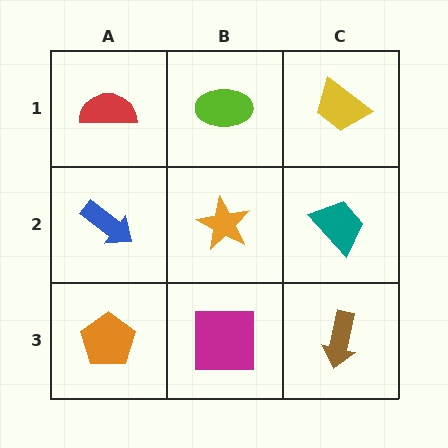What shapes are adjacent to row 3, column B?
An orange star (row 2, column B), an orange pentagon (row 3, column A), a brown arrow (row 3, column C).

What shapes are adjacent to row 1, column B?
An orange star (row 2, column B), a red semicircle (row 1, column A), a yellow trapezoid (row 1, column C).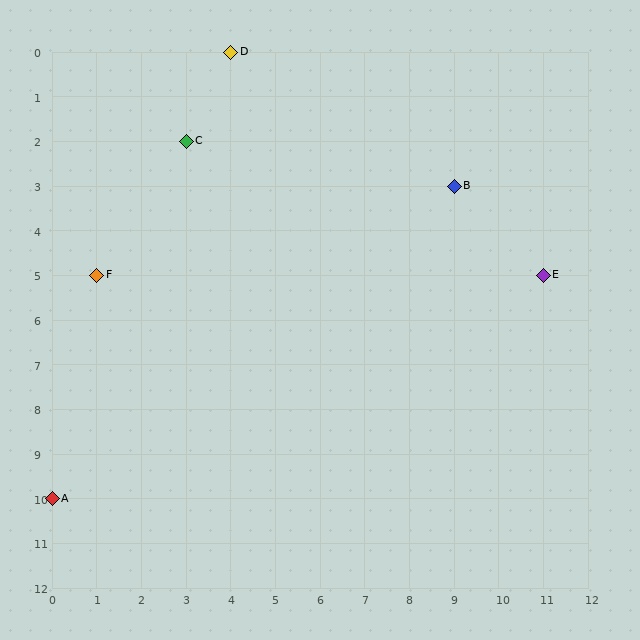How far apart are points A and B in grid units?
Points A and B are 9 columns and 7 rows apart (about 11.4 grid units diagonally).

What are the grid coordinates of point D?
Point D is at grid coordinates (4, 0).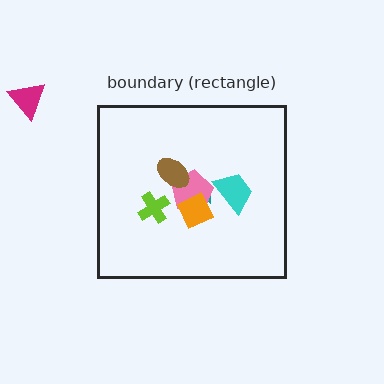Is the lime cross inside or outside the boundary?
Inside.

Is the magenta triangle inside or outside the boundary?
Outside.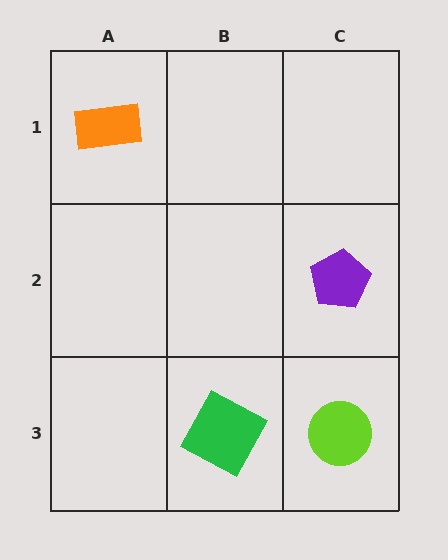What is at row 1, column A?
An orange rectangle.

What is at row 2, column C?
A purple pentagon.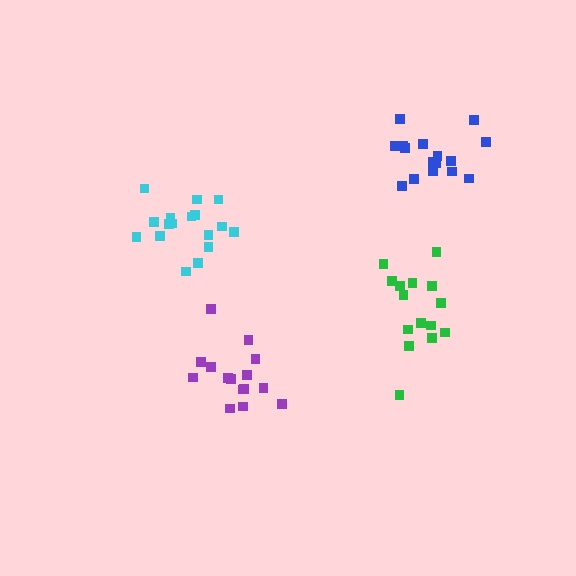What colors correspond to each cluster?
The clusters are colored: cyan, purple, blue, green.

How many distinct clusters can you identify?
There are 4 distinct clusters.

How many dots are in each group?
Group 1: 17 dots, Group 2: 15 dots, Group 3: 16 dots, Group 4: 15 dots (63 total).